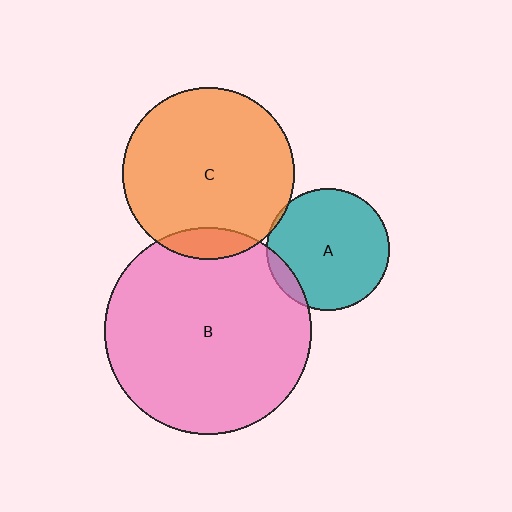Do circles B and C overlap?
Yes.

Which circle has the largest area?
Circle B (pink).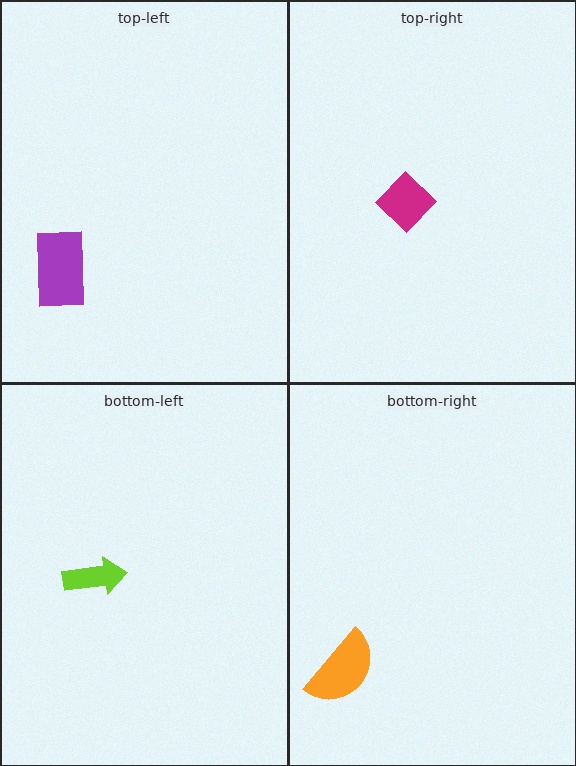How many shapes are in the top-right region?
1.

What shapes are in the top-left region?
The purple rectangle.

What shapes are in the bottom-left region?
The lime arrow.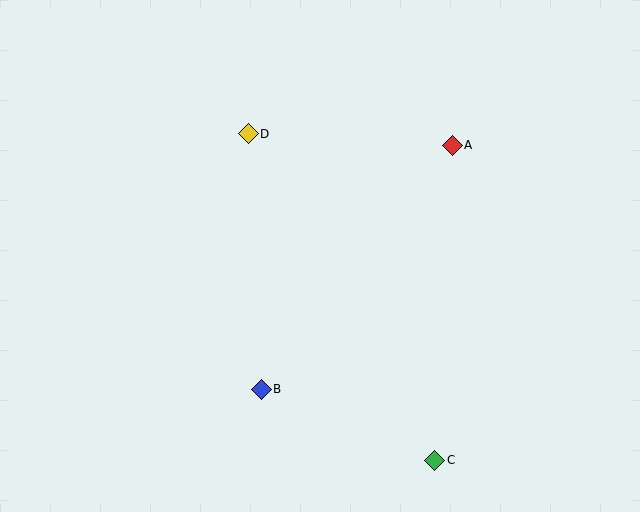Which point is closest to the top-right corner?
Point A is closest to the top-right corner.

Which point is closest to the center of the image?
Point D at (248, 134) is closest to the center.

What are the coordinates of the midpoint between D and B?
The midpoint between D and B is at (255, 262).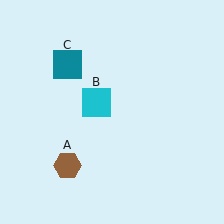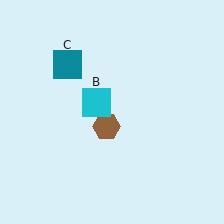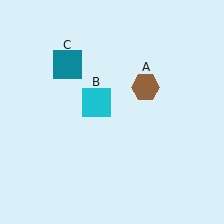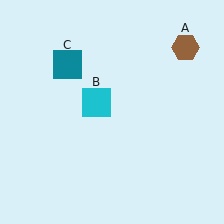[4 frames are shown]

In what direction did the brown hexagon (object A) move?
The brown hexagon (object A) moved up and to the right.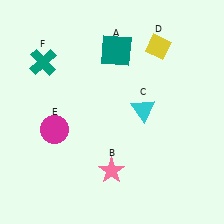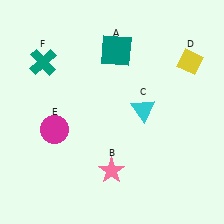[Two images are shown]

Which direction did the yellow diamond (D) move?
The yellow diamond (D) moved right.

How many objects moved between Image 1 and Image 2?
1 object moved between the two images.